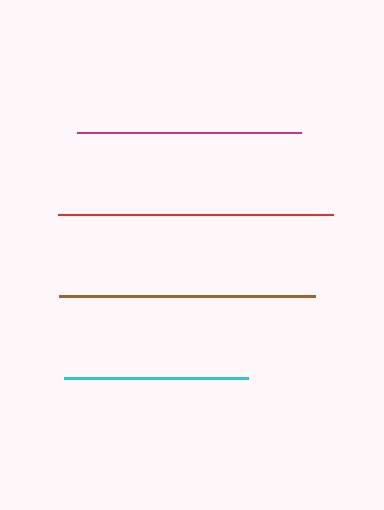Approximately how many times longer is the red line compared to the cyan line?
The red line is approximately 1.5 times the length of the cyan line.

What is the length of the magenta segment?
The magenta segment is approximately 224 pixels long.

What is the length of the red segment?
The red segment is approximately 275 pixels long.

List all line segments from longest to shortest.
From longest to shortest: red, brown, magenta, cyan.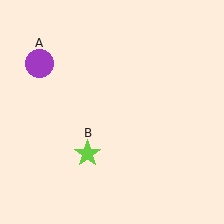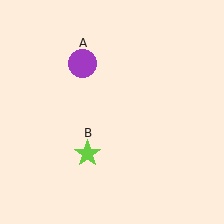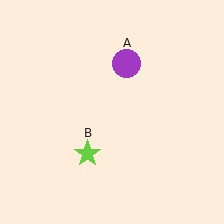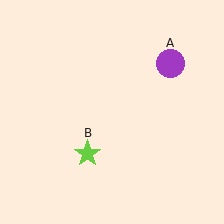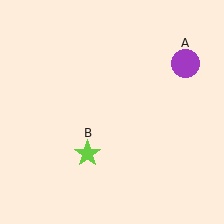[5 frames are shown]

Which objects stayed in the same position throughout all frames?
Lime star (object B) remained stationary.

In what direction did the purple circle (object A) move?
The purple circle (object A) moved right.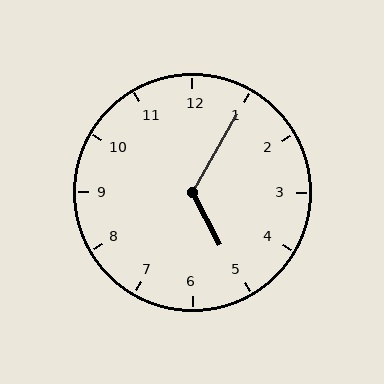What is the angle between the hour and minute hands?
Approximately 122 degrees.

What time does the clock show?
5:05.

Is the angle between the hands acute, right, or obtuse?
It is obtuse.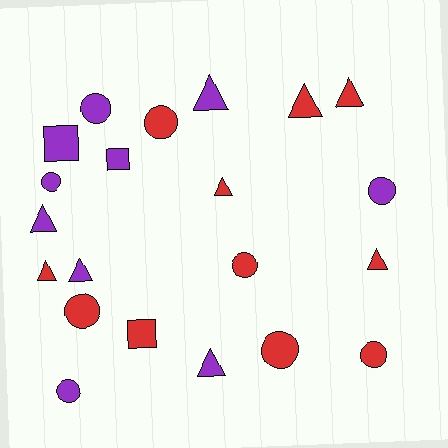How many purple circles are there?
There are 4 purple circles.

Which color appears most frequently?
Red, with 11 objects.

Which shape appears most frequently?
Circle, with 9 objects.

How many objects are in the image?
There are 21 objects.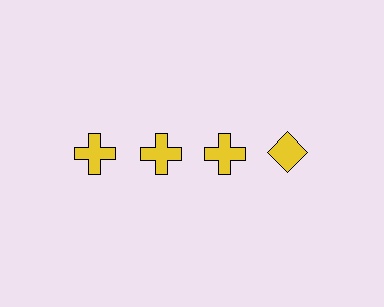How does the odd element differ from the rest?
It has a different shape: diamond instead of cross.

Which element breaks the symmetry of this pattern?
The yellow diamond in the top row, second from right column breaks the symmetry. All other shapes are yellow crosses.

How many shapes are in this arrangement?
There are 4 shapes arranged in a grid pattern.